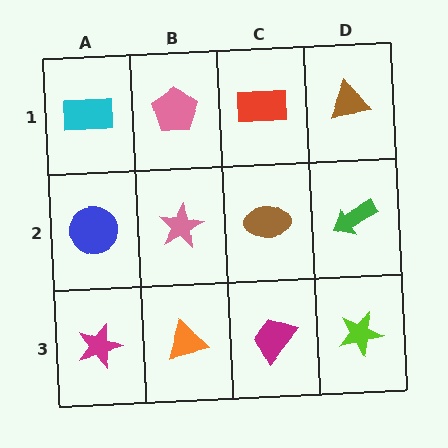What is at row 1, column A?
A cyan rectangle.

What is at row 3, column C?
A magenta trapezoid.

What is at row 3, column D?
A lime star.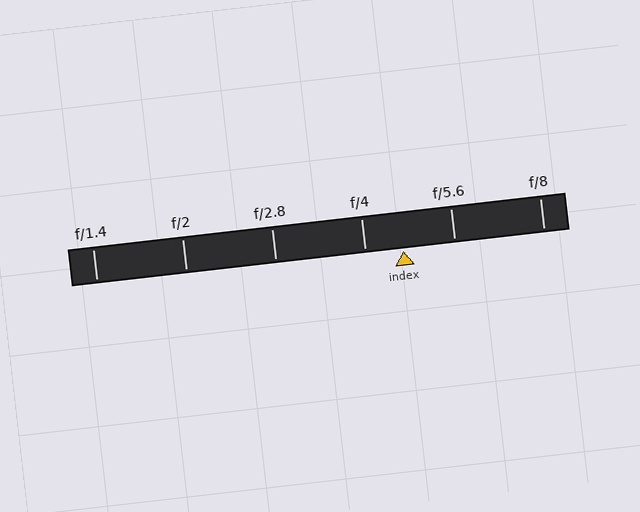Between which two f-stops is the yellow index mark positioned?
The index mark is between f/4 and f/5.6.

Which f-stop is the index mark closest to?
The index mark is closest to f/4.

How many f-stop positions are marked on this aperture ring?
There are 6 f-stop positions marked.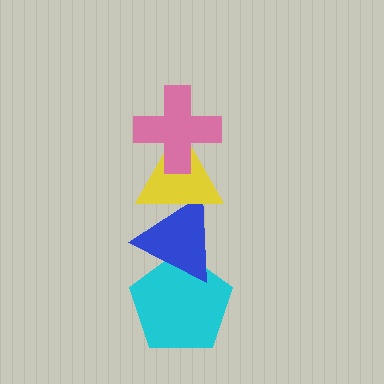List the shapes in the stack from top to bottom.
From top to bottom: the pink cross, the yellow triangle, the blue triangle, the cyan pentagon.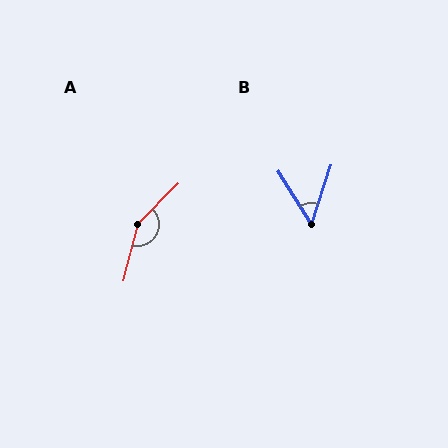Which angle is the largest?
A, at approximately 150 degrees.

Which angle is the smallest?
B, at approximately 50 degrees.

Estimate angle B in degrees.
Approximately 50 degrees.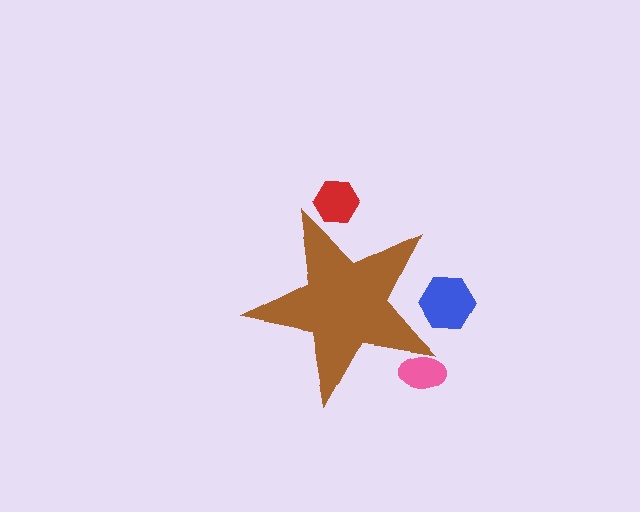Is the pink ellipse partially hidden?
Yes, the pink ellipse is partially hidden behind the brown star.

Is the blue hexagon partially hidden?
Yes, the blue hexagon is partially hidden behind the brown star.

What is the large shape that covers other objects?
A brown star.